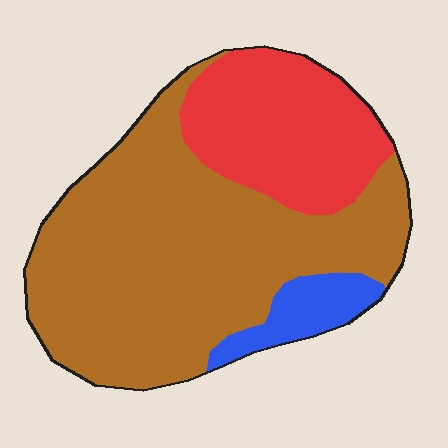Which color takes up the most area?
Brown, at roughly 65%.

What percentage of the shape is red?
Red covers about 25% of the shape.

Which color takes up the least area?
Blue, at roughly 10%.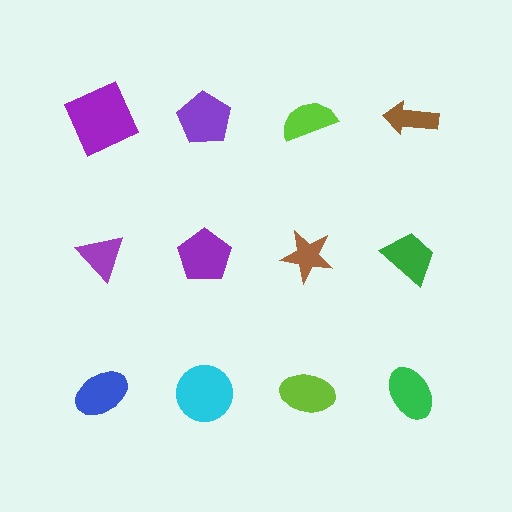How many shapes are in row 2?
4 shapes.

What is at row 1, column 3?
A lime semicircle.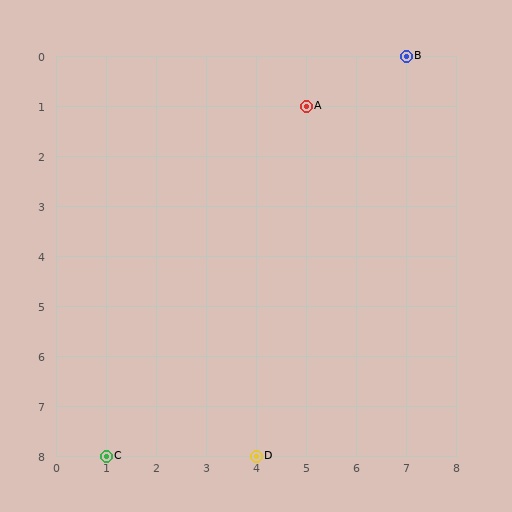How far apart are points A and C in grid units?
Points A and C are 4 columns and 7 rows apart (about 8.1 grid units diagonally).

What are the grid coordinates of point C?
Point C is at grid coordinates (1, 8).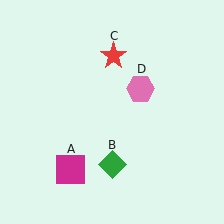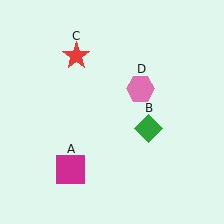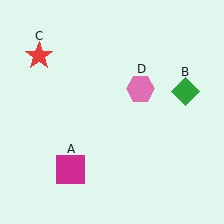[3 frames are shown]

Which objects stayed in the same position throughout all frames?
Magenta square (object A) and pink hexagon (object D) remained stationary.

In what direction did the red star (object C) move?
The red star (object C) moved left.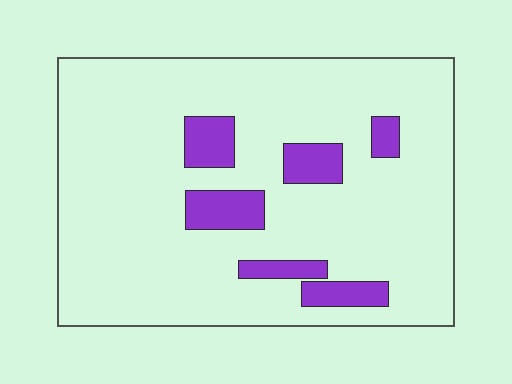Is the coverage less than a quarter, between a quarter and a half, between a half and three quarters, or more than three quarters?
Less than a quarter.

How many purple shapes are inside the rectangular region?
6.